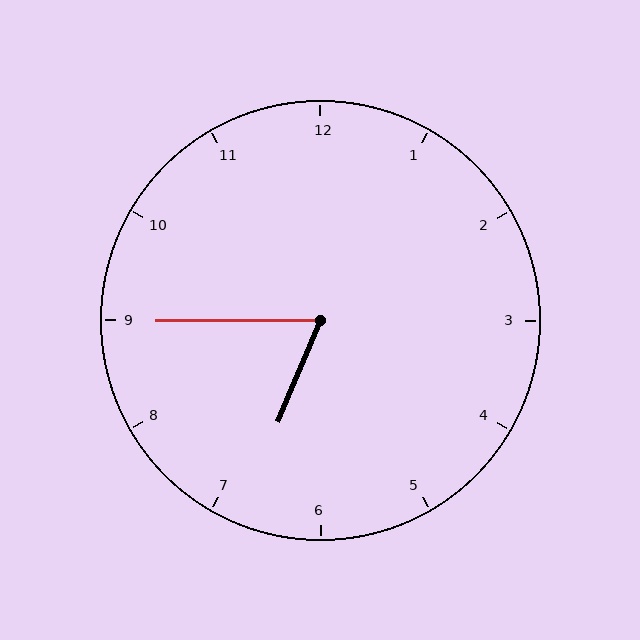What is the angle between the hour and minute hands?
Approximately 68 degrees.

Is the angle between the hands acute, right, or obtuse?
It is acute.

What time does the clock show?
6:45.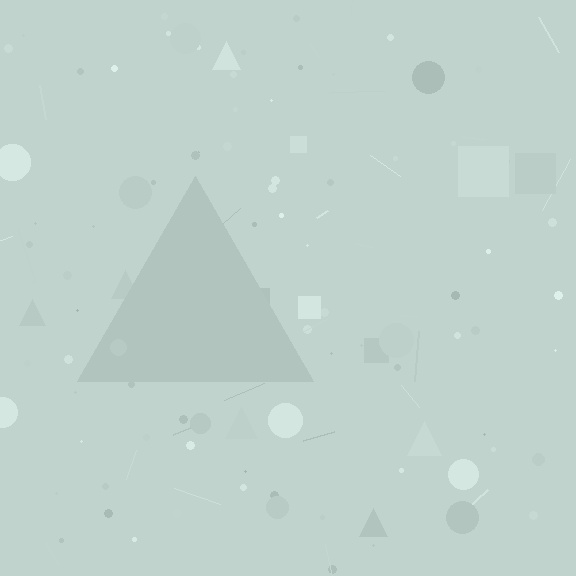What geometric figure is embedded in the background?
A triangle is embedded in the background.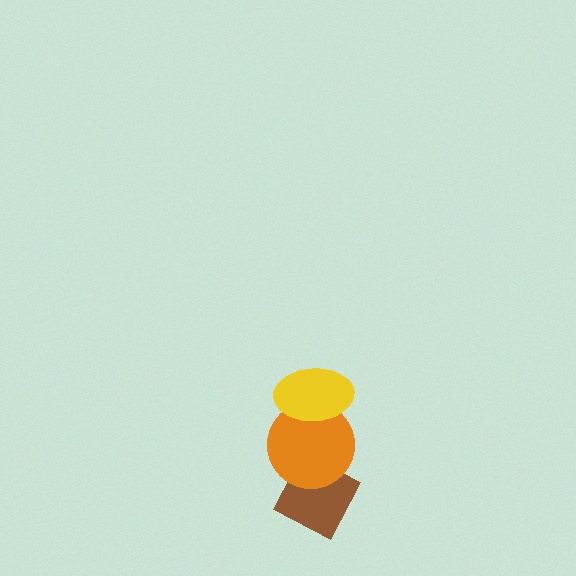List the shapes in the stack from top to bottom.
From top to bottom: the yellow ellipse, the orange circle, the brown diamond.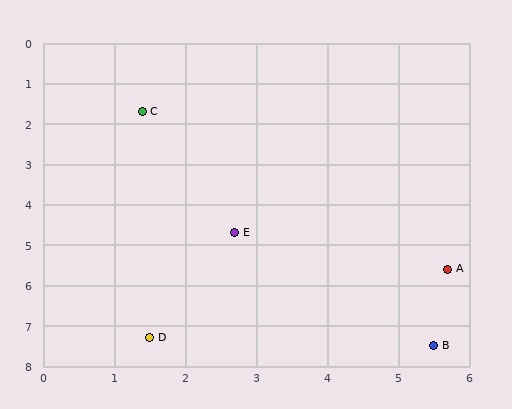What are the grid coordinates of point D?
Point D is at approximately (1.5, 7.3).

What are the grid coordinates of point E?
Point E is at approximately (2.7, 4.7).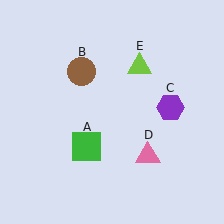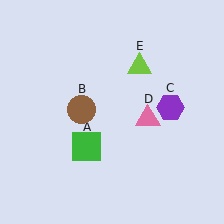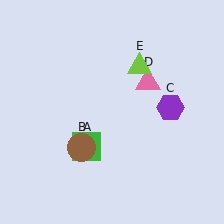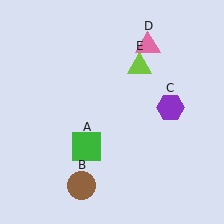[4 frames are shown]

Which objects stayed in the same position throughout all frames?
Green square (object A) and purple hexagon (object C) and lime triangle (object E) remained stationary.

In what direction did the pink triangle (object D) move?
The pink triangle (object D) moved up.